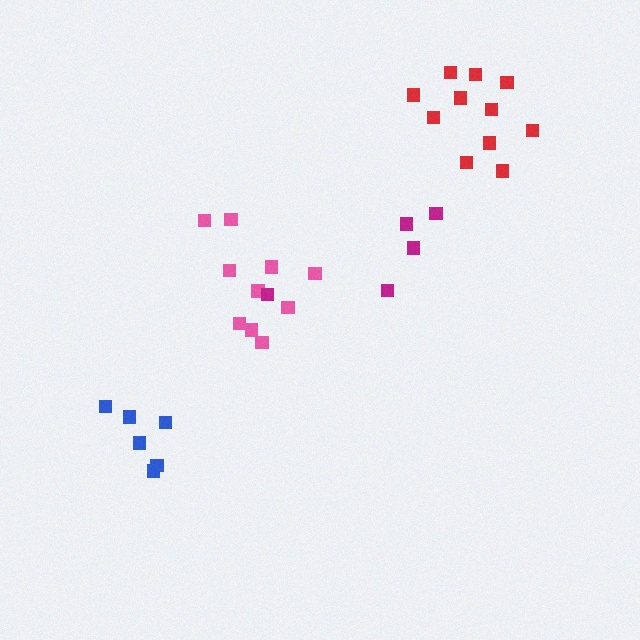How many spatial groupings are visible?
There are 4 spatial groupings.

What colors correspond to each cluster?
The clusters are colored: pink, magenta, red, blue.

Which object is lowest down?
The blue cluster is bottommost.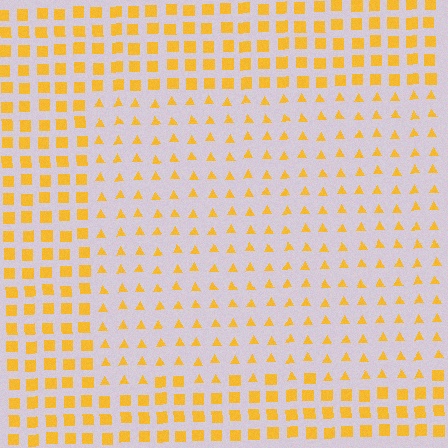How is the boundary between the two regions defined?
The boundary is defined by a change in element shape: triangles inside vs. squares outside. All elements share the same color and spacing.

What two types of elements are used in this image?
The image uses triangles inside the rectangle region and squares outside it.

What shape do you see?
I see a rectangle.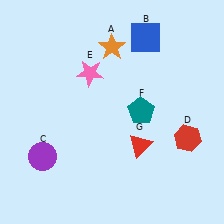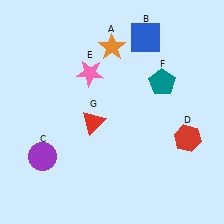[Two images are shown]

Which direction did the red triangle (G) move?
The red triangle (G) moved left.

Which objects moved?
The objects that moved are: the teal pentagon (F), the red triangle (G).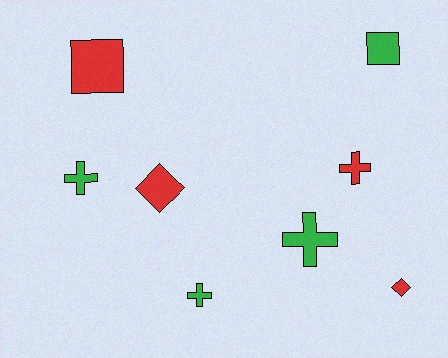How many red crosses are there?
There is 1 red cross.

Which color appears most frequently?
Red, with 4 objects.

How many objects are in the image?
There are 8 objects.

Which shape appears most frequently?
Cross, with 4 objects.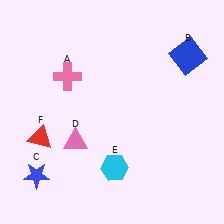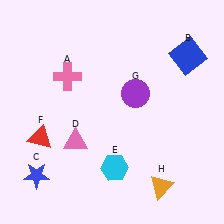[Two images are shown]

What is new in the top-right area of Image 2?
A purple circle (G) was added in the top-right area of Image 2.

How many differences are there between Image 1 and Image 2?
There are 2 differences between the two images.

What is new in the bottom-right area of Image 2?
An orange triangle (H) was added in the bottom-right area of Image 2.